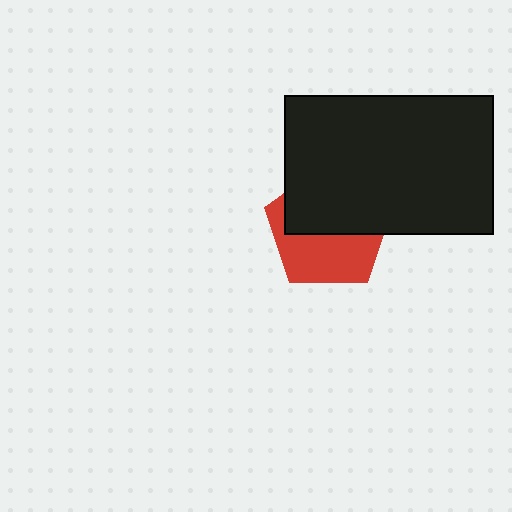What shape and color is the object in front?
The object in front is a black rectangle.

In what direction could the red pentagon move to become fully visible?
The red pentagon could move down. That would shift it out from behind the black rectangle entirely.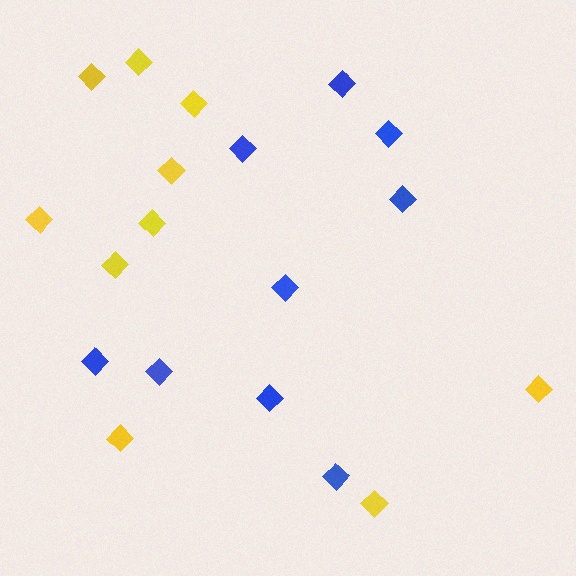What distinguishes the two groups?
There are 2 groups: one group of blue diamonds (9) and one group of yellow diamonds (10).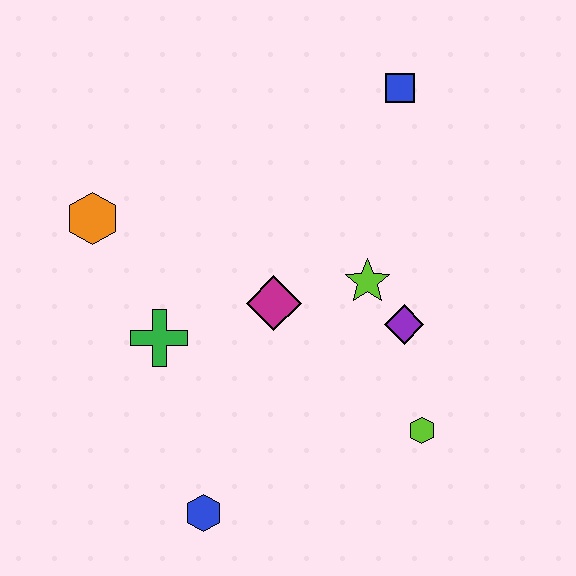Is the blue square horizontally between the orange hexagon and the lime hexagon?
Yes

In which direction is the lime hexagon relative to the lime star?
The lime hexagon is below the lime star.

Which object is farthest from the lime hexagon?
The orange hexagon is farthest from the lime hexagon.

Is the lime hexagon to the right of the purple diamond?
Yes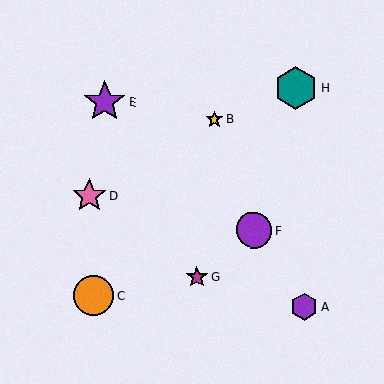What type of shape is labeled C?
Shape C is an orange circle.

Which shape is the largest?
The teal hexagon (labeled H) is the largest.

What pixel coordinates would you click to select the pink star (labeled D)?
Click at (89, 196) to select the pink star D.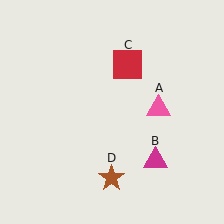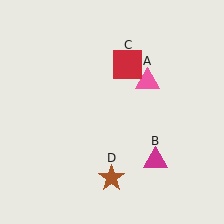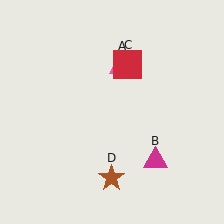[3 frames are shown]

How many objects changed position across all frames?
1 object changed position: pink triangle (object A).